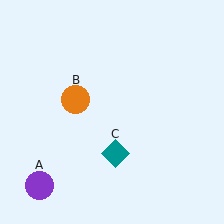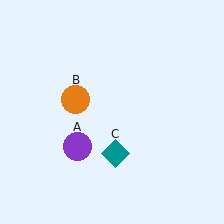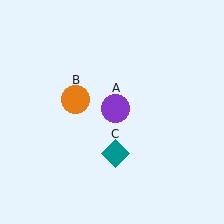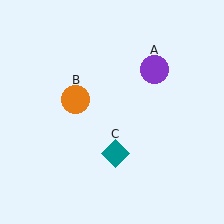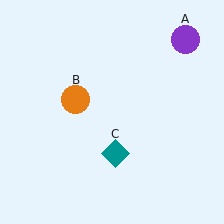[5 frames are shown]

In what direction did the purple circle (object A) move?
The purple circle (object A) moved up and to the right.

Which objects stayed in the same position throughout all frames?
Orange circle (object B) and teal diamond (object C) remained stationary.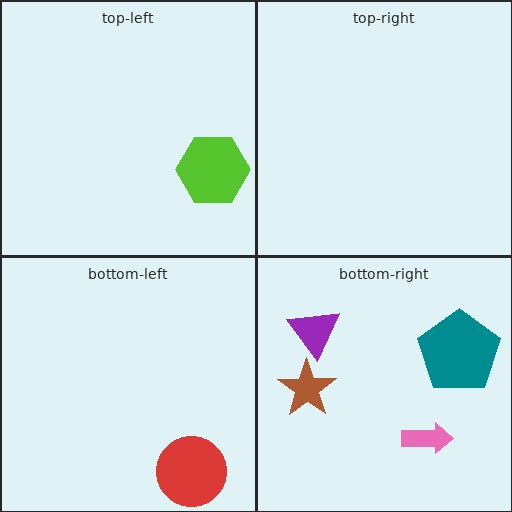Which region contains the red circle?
The bottom-left region.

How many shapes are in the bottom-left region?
1.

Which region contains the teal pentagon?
The bottom-right region.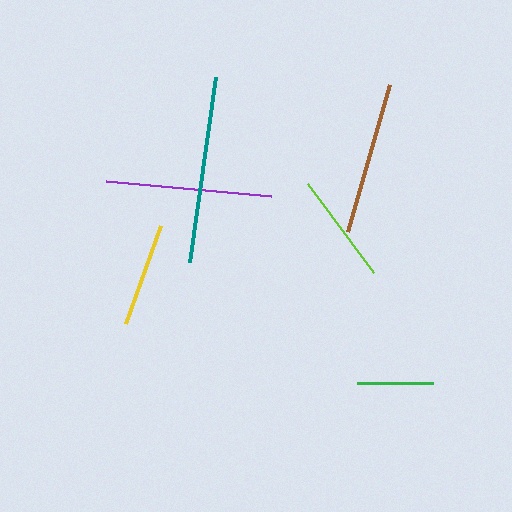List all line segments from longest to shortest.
From longest to shortest: teal, purple, brown, lime, yellow, green.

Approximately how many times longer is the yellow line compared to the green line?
The yellow line is approximately 1.4 times the length of the green line.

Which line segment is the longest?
The teal line is the longest at approximately 187 pixels.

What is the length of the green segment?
The green segment is approximately 77 pixels long.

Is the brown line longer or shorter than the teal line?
The teal line is longer than the brown line.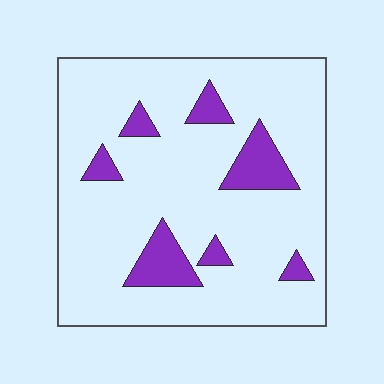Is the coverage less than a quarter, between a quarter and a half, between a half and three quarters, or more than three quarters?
Less than a quarter.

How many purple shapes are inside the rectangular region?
7.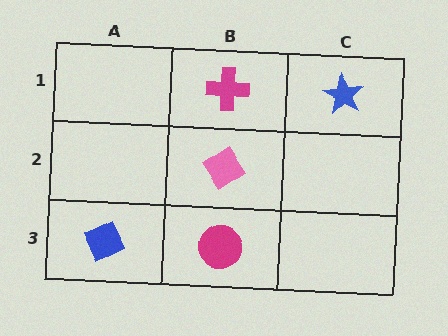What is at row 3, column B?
A magenta circle.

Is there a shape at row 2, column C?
No, that cell is empty.